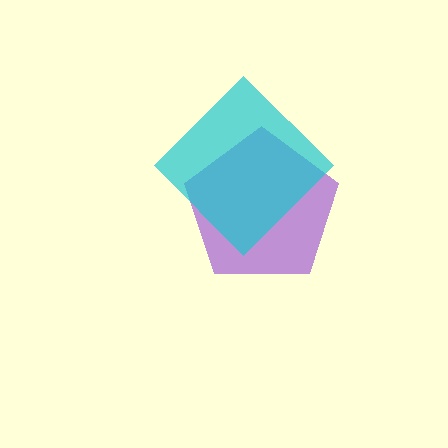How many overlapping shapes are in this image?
There are 2 overlapping shapes in the image.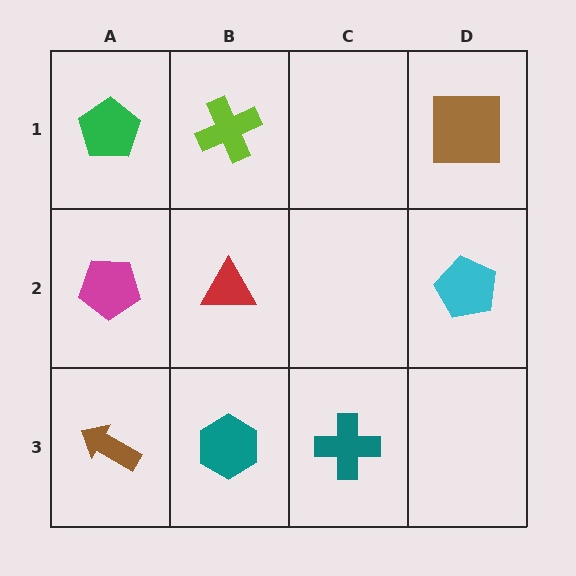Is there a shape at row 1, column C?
No, that cell is empty.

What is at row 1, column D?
A brown square.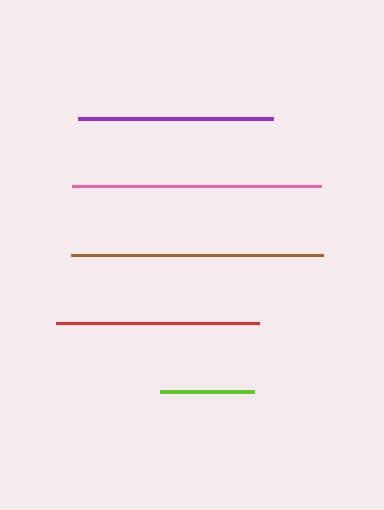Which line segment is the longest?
The brown line is the longest at approximately 251 pixels.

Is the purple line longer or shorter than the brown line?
The brown line is longer than the purple line.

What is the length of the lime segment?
The lime segment is approximately 93 pixels long.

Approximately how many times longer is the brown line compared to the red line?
The brown line is approximately 1.2 times the length of the red line.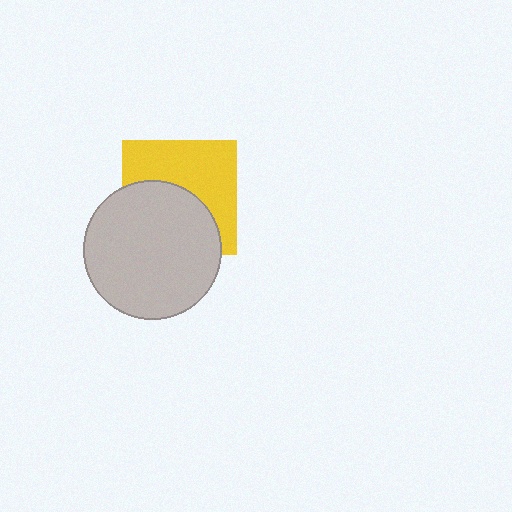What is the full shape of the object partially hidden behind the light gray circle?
The partially hidden object is a yellow square.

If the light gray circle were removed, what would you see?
You would see the complete yellow square.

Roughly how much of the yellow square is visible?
About half of it is visible (roughly 52%).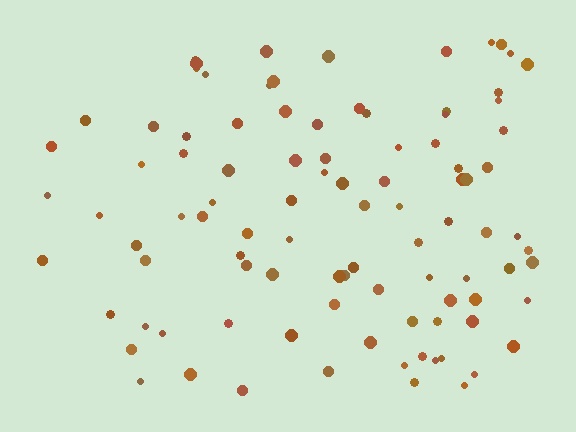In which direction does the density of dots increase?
From left to right, with the right side densest.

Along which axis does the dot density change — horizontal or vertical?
Horizontal.